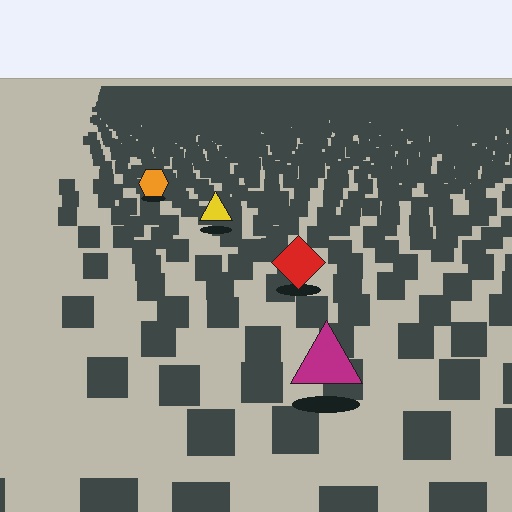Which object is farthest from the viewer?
The orange hexagon is farthest from the viewer. It appears smaller and the ground texture around it is denser.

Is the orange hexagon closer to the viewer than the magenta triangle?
No. The magenta triangle is closer — you can tell from the texture gradient: the ground texture is coarser near it.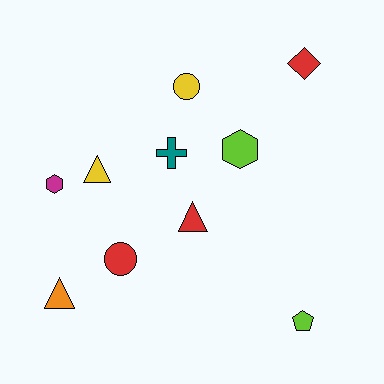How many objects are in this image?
There are 10 objects.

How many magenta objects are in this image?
There is 1 magenta object.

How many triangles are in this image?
There are 3 triangles.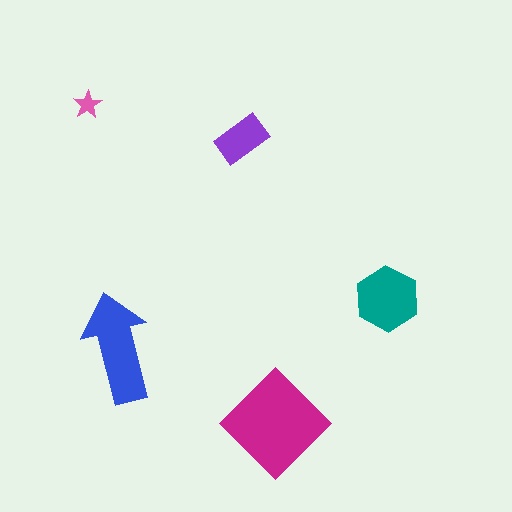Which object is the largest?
The magenta diamond.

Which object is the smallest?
The pink star.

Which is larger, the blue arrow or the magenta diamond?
The magenta diamond.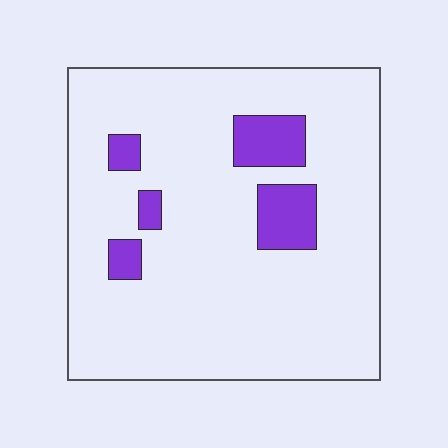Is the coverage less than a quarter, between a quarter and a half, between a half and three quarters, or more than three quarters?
Less than a quarter.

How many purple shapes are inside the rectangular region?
5.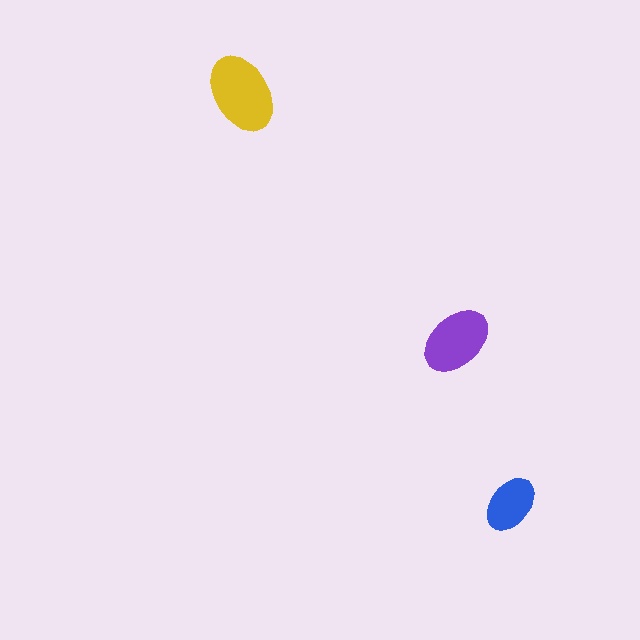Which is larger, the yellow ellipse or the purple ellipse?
The yellow one.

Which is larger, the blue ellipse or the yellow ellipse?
The yellow one.